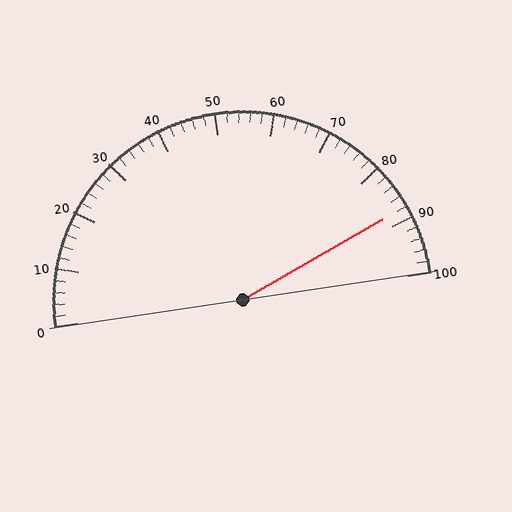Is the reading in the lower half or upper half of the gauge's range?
The reading is in the upper half of the range (0 to 100).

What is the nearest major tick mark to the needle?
The nearest major tick mark is 90.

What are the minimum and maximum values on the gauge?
The gauge ranges from 0 to 100.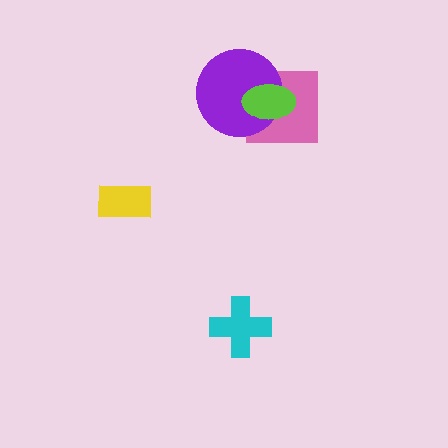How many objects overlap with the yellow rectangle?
0 objects overlap with the yellow rectangle.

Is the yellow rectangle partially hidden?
No, no other shape covers it.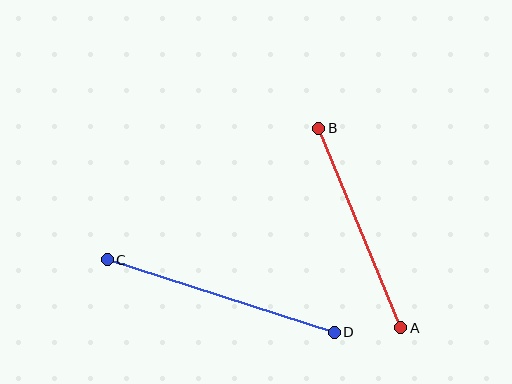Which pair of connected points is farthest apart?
Points C and D are farthest apart.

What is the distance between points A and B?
The distance is approximately 216 pixels.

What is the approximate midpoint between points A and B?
The midpoint is at approximately (360, 228) pixels.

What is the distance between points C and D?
The distance is approximately 239 pixels.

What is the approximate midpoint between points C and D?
The midpoint is at approximately (221, 296) pixels.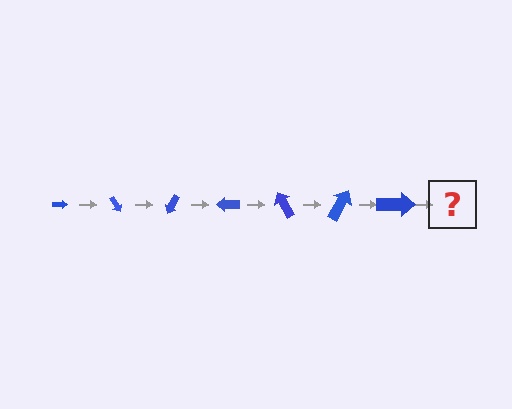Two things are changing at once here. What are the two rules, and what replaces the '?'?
The two rules are that the arrow grows larger each step and it rotates 60 degrees each step. The '?' should be an arrow, larger than the previous one and rotated 420 degrees from the start.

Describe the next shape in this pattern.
It should be an arrow, larger than the previous one and rotated 420 degrees from the start.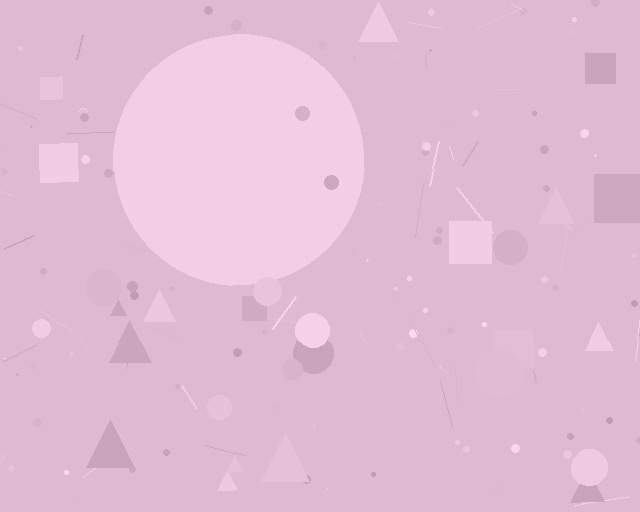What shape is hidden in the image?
A circle is hidden in the image.